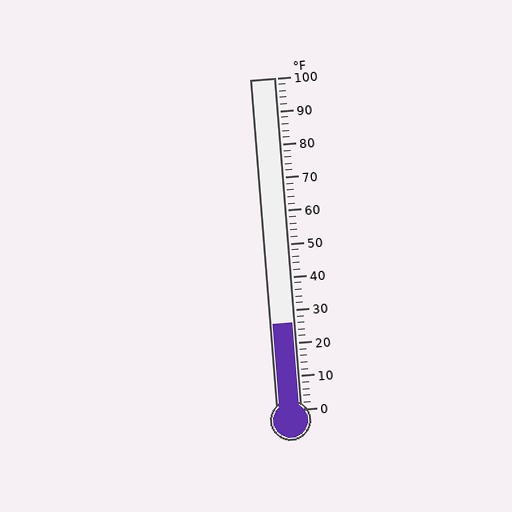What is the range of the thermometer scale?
The thermometer scale ranges from 0°F to 100°F.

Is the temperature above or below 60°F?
The temperature is below 60°F.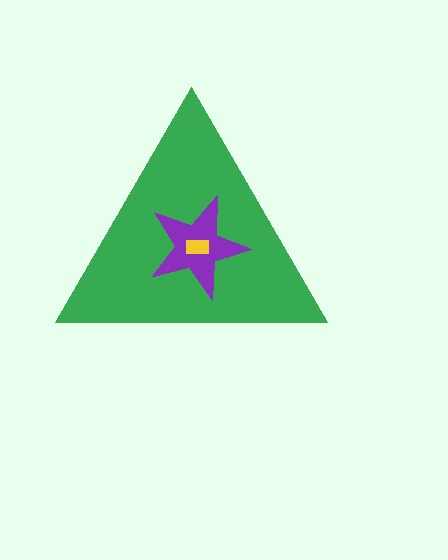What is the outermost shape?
The green triangle.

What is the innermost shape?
The yellow rectangle.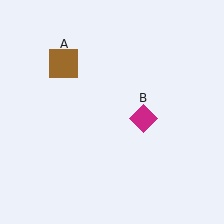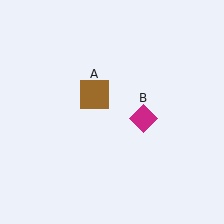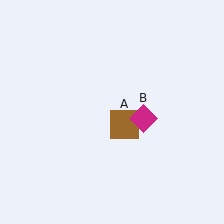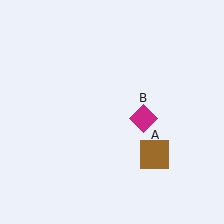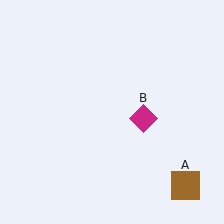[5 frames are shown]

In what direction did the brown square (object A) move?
The brown square (object A) moved down and to the right.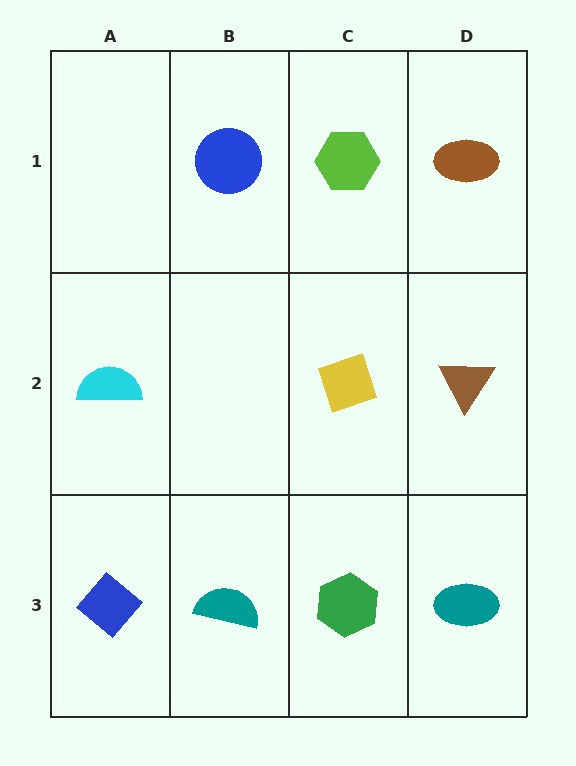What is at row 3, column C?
A green hexagon.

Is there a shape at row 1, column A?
No, that cell is empty.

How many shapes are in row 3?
4 shapes.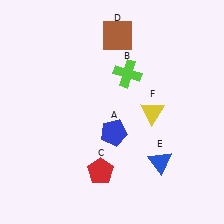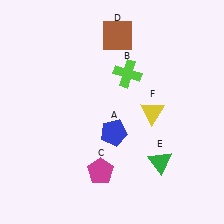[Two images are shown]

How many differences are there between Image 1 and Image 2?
There are 2 differences between the two images.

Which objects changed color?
C changed from red to magenta. E changed from blue to green.